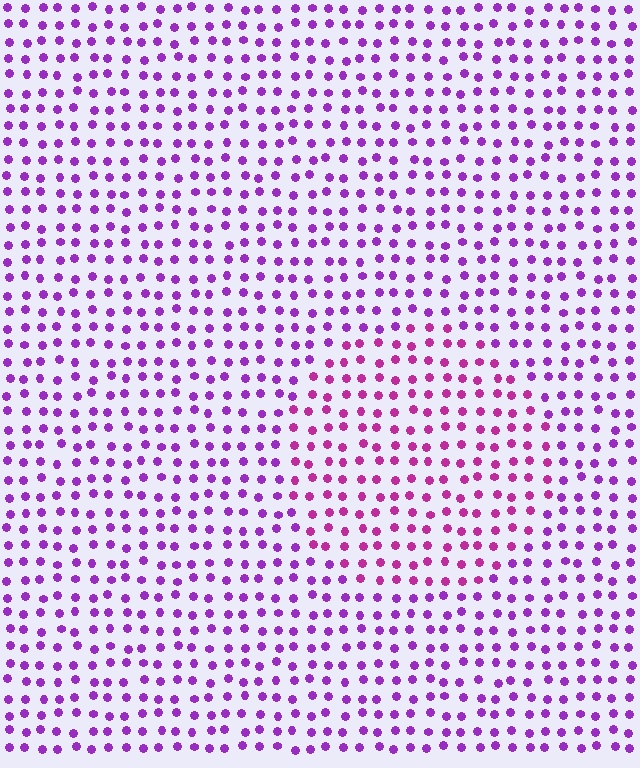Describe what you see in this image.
The image is filled with small purple elements in a uniform arrangement. A circle-shaped region is visible where the elements are tinted to a slightly different hue, forming a subtle color boundary.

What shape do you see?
I see a circle.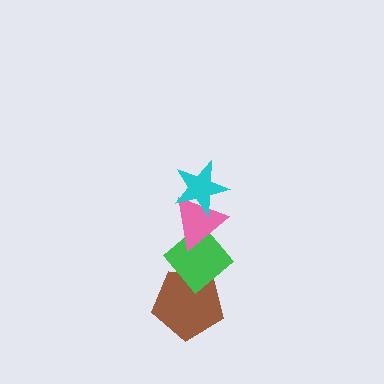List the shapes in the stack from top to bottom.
From top to bottom: the cyan star, the pink triangle, the green diamond, the brown pentagon.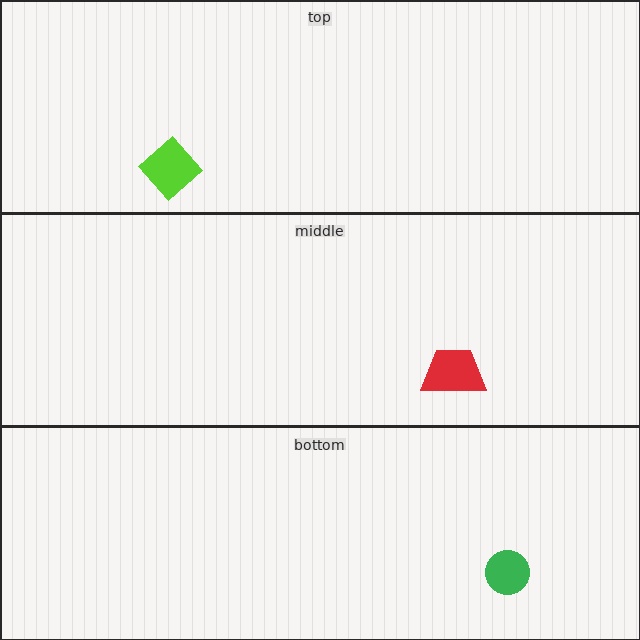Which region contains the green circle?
The bottom region.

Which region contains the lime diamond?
The top region.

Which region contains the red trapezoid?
The middle region.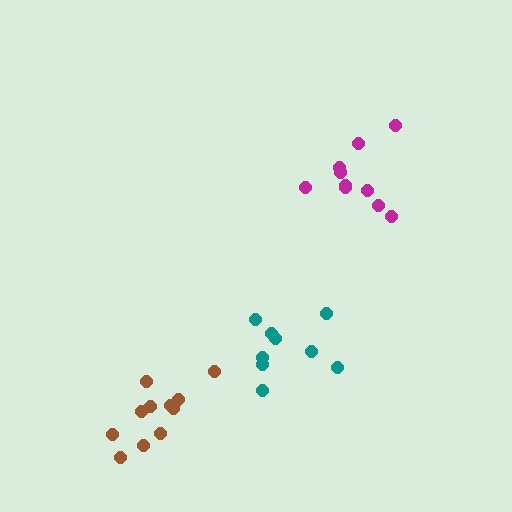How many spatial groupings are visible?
There are 3 spatial groupings.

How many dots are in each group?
Group 1: 11 dots, Group 2: 10 dots, Group 3: 9 dots (30 total).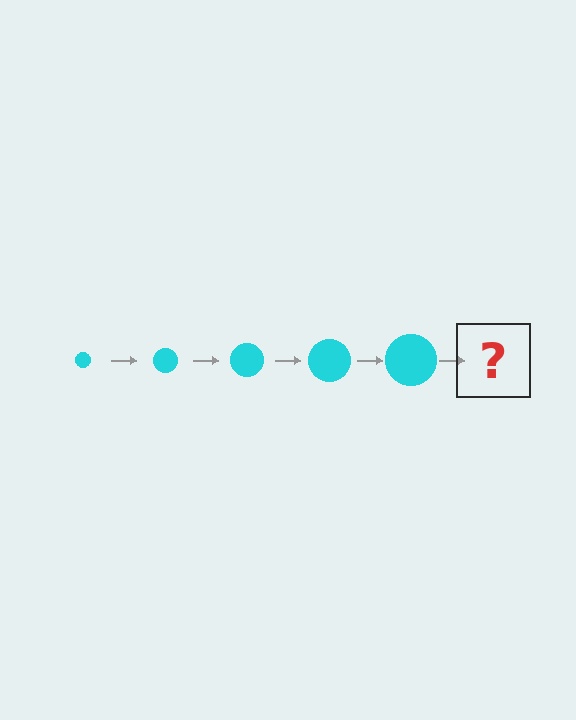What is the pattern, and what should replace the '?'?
The pattern is that the circle gets progressively larger each step. The '?' should be a cyan circle, larger than the previous one.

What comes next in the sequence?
The next element should be a cyan circle, larger than the previous one.